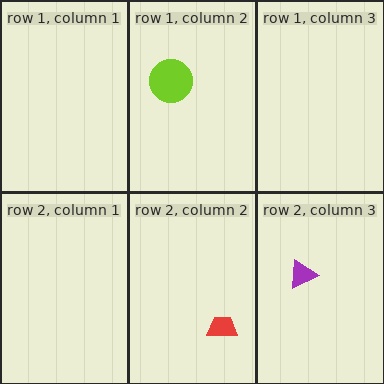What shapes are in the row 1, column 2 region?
The lime circle.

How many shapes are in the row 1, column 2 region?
1.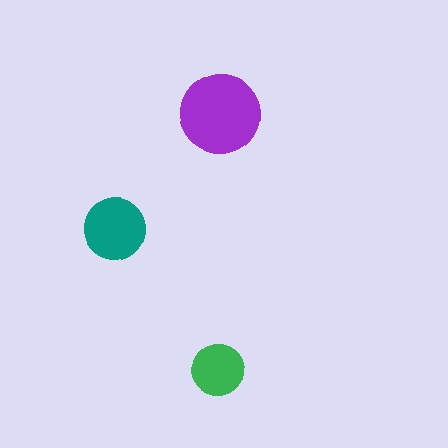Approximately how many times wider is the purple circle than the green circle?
About 1.5 times wider.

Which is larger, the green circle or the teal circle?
The teal one.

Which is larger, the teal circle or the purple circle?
The purple one.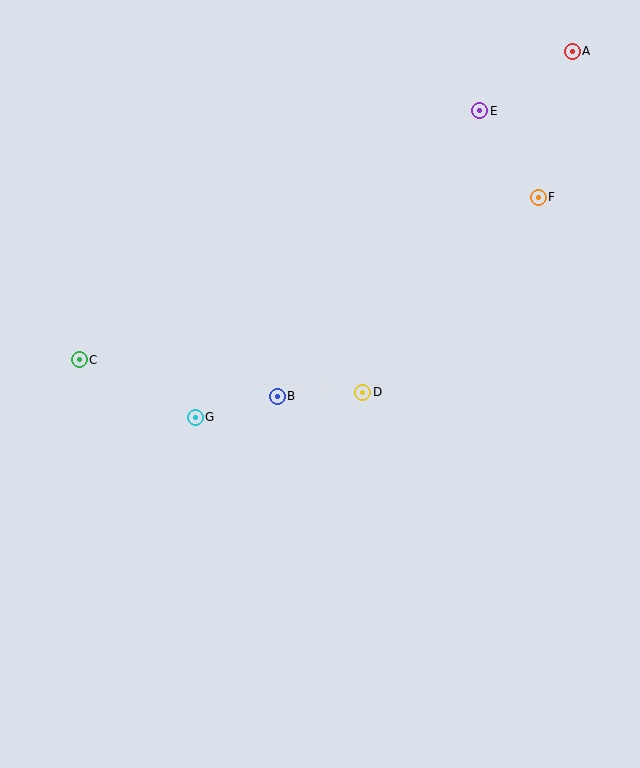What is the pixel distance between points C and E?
The distance between C and E is 472 pixels.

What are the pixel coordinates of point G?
Point G is at (195, 417).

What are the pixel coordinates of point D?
Point D is at (363, 392).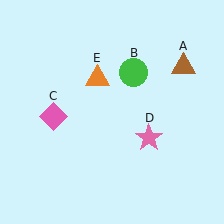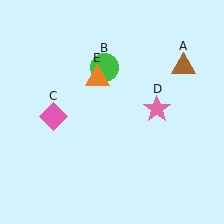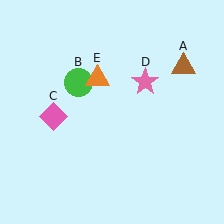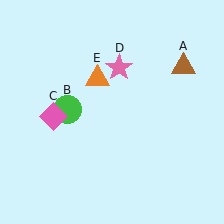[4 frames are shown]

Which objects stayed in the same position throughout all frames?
Brown triangle (object A) and pink diamond (object C) and orange triangle (object E) remained stationary.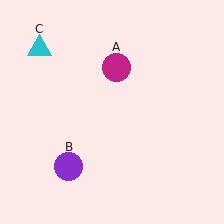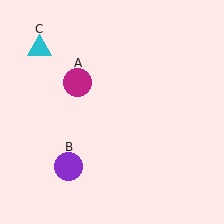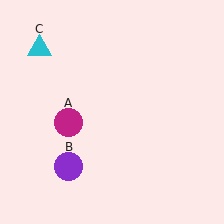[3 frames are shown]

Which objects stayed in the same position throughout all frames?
Purple circle (object B) and cyan triangle (object C) remained stationary.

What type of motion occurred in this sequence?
The magenta circle (object A) rotated counterclockwise around the center of the scene.